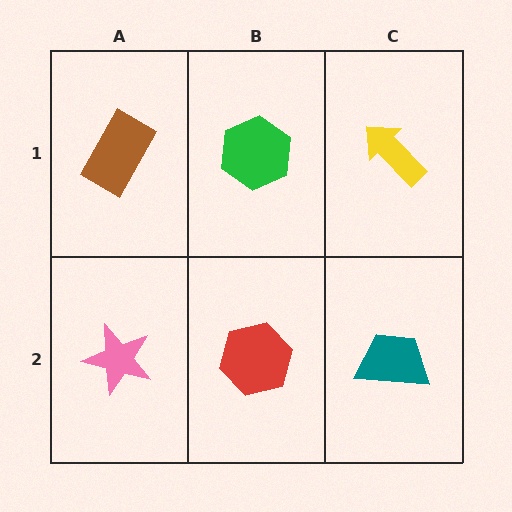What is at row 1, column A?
A brown rectangle.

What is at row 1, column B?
A green hexagon.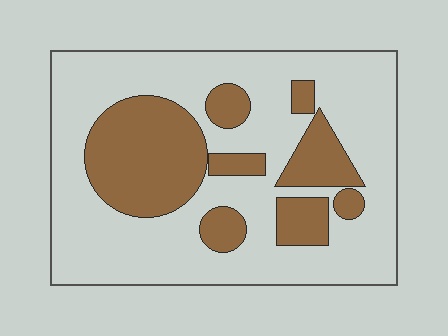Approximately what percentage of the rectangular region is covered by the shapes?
Approximately 30%.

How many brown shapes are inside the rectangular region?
8.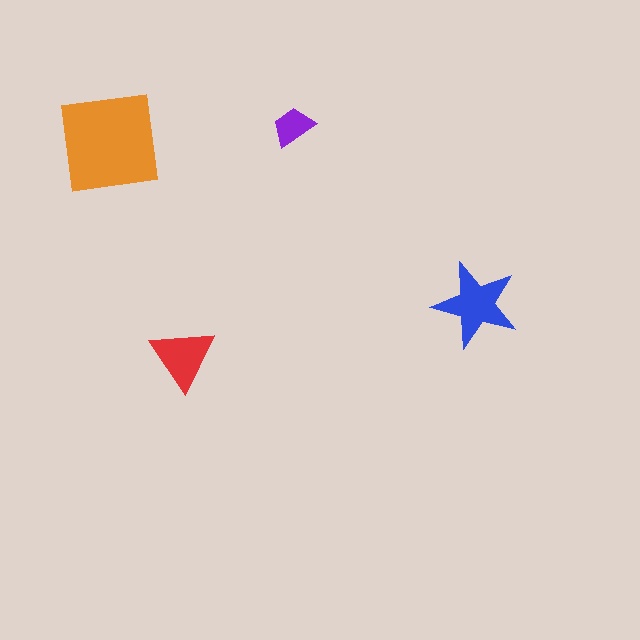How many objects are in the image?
There are 4 objects in the image.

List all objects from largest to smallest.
The orange square, the blue star, the red triangle, the purple trapezoid.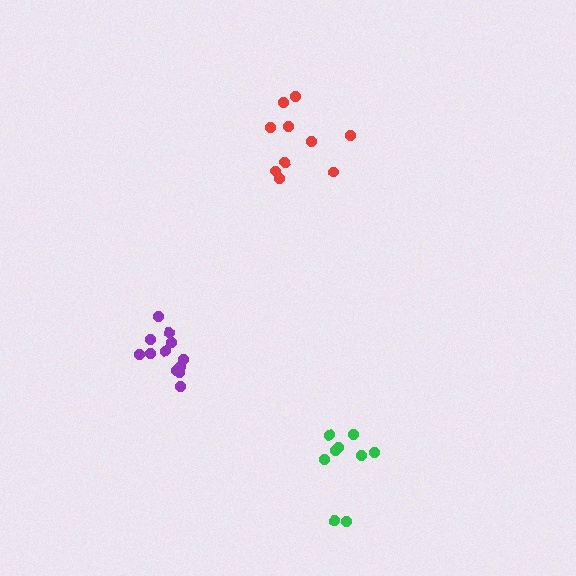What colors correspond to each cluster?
The clusters are colored: red, purple, green.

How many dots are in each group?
Group 1: 10 dots, Group 2: 12 dots, Group 3: 9 dots (31 total).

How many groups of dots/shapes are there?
There are 3 groups.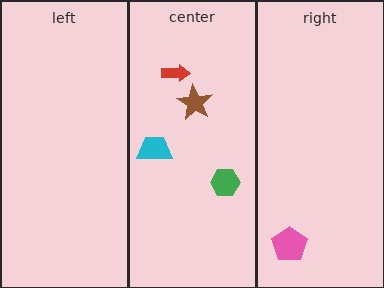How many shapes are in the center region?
4.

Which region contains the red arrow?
The center region.